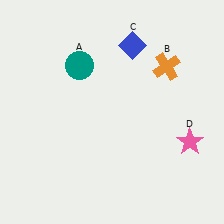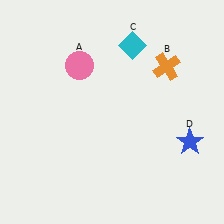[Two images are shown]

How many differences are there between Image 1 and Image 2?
There are 3 differences between the two images.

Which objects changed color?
A changed from teal to pink. C changed from blue to cyan. D changed from pink to blue.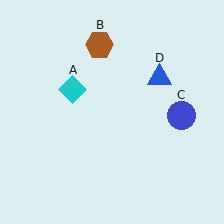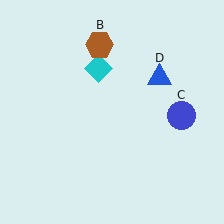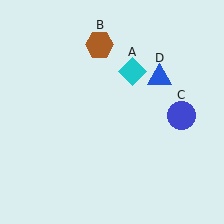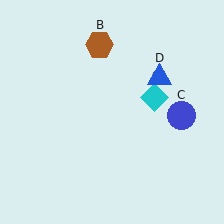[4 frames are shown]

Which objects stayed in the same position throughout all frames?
Brown hexagon (object B) and blue circle (object C) and blue triangle (object D) remained stationary.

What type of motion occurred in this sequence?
The cyan diamond (object A) rotated clockwise around the center of the scene.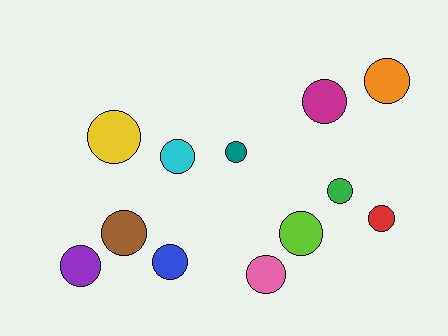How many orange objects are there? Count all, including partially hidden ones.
There is 1 orange object.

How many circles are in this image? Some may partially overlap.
There are 12 circles.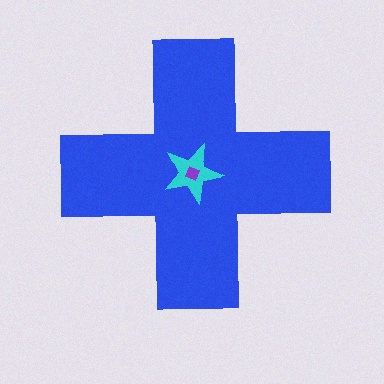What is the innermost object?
The purple diamond.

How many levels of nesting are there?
3.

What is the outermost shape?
The blue cross.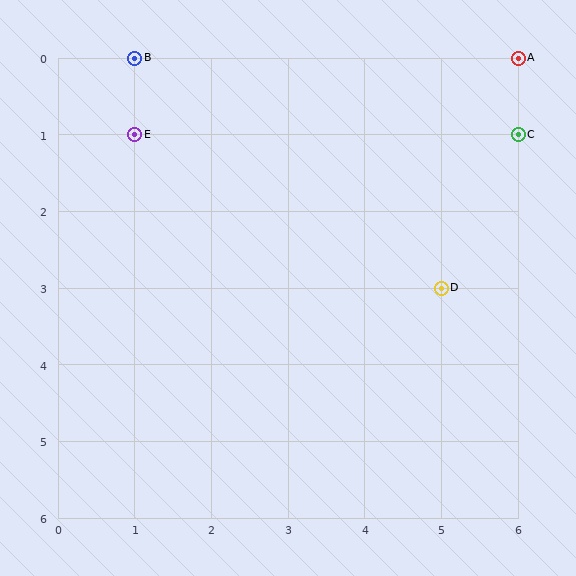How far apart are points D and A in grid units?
Points D and A are 1 column and 3 rows apart (about 3.2 grid units diagonally).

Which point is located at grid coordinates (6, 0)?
Point A is at (6, 0).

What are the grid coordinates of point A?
Point A is at grid coordinates (6, 0).